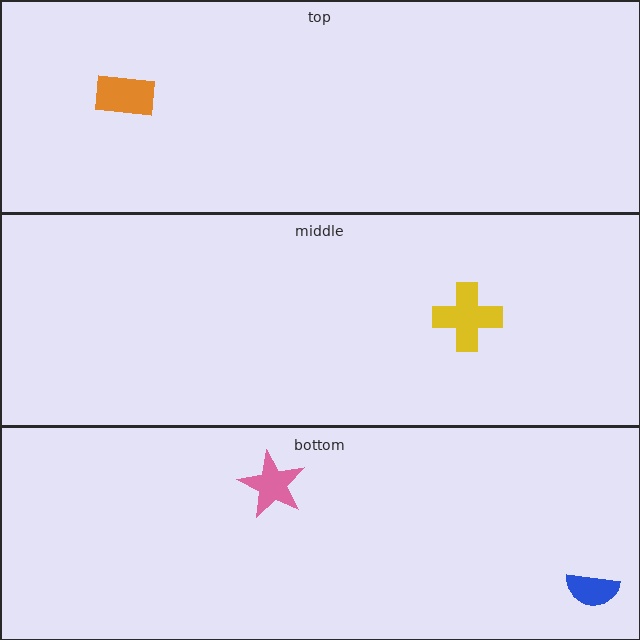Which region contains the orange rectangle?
The top region.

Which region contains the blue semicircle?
The bottom region.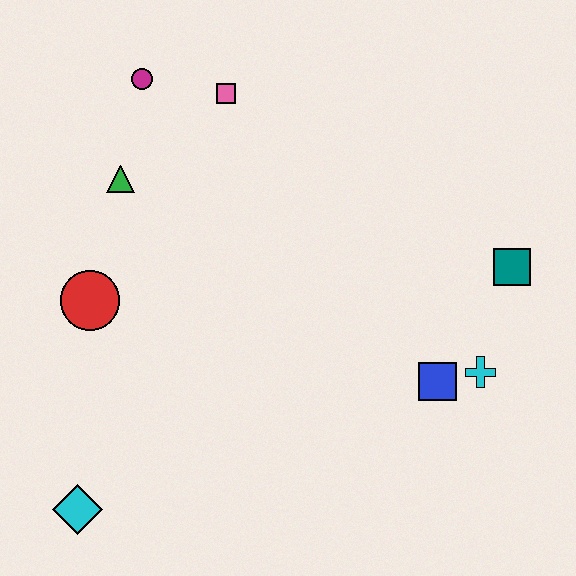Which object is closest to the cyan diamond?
The red circle is closest to the cyan diamond.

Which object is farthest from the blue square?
The magenta circle is farthest from the blue square.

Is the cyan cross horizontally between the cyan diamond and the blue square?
No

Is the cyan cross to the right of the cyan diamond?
Yes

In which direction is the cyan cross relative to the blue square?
The cyan cross is to the right of the blue square.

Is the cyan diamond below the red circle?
Yes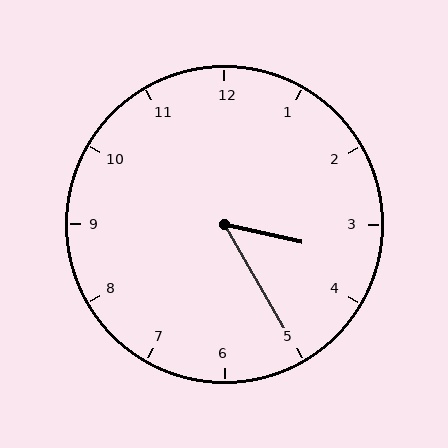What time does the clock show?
3:25.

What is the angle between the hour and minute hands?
Approximately 48 degrees.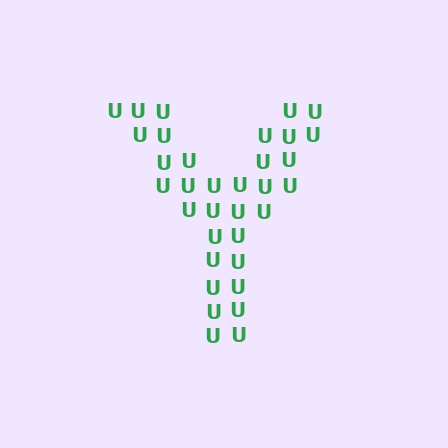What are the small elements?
The small elements are letter U's.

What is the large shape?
The large shape is the letter Y.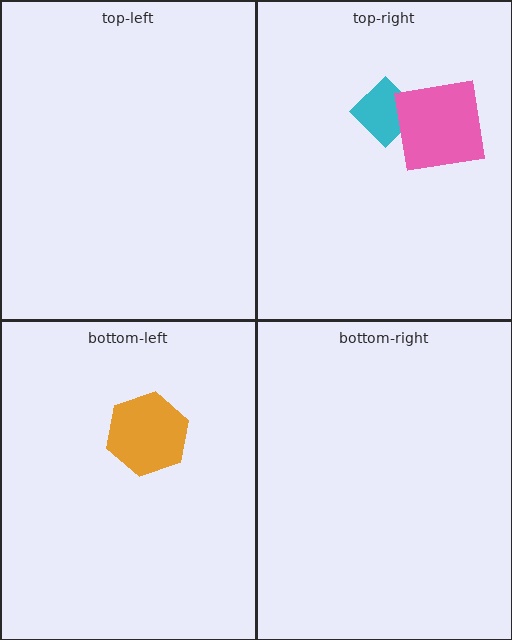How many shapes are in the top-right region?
2.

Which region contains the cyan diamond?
The top-right region.